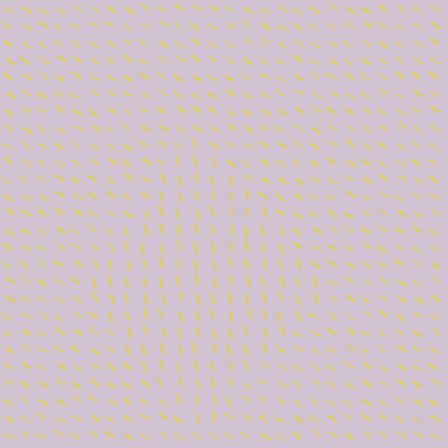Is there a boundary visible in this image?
Yes, there is a texture boundary formed by a change in line orientation.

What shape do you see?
I see a diamond.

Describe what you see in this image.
The image is filled with small yellow line segments. A diamond region in the image has lines oriented differently from the surrounding lines, creating a visible texture boundary.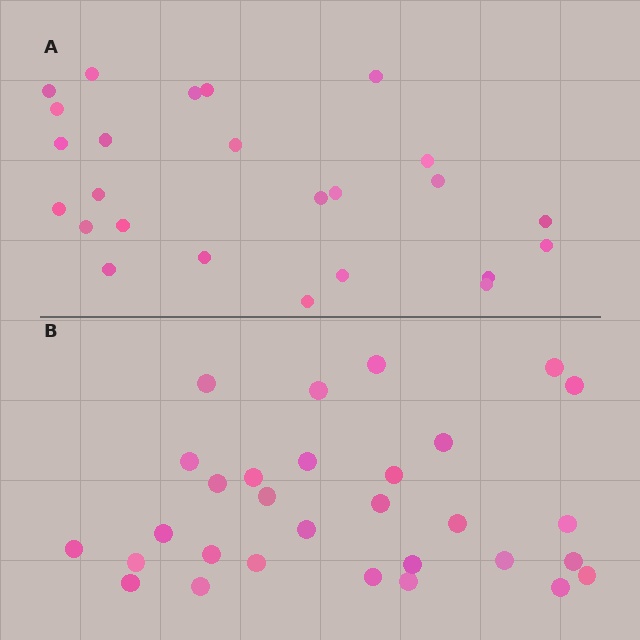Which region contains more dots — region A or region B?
Region B (the bottom region) has more dots.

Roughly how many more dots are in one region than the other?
Region B has about 5 more dots than region A.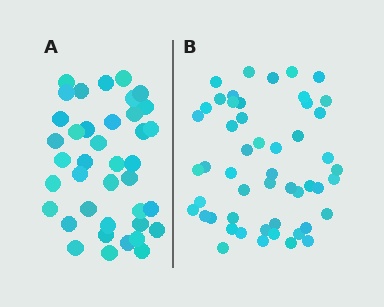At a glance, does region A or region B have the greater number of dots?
Region B (the right region) has more dots.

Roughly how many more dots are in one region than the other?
Region B has roughly 12 or so more dots than region A.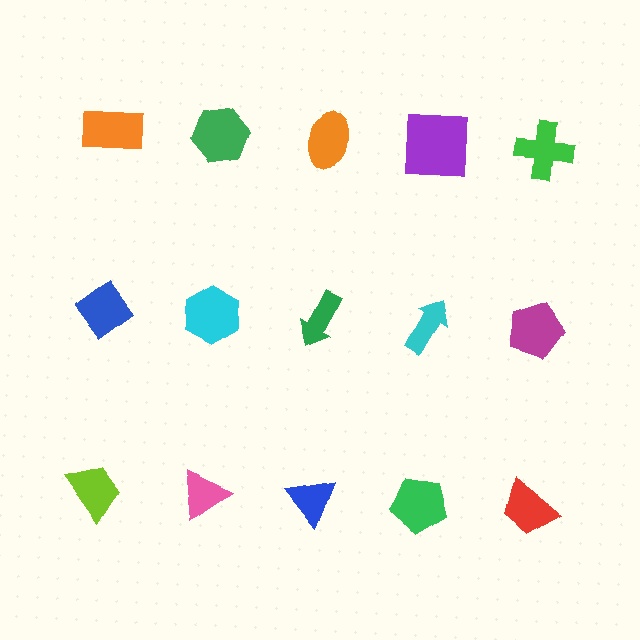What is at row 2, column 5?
A magenta pentagon.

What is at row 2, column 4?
A cyan arrow.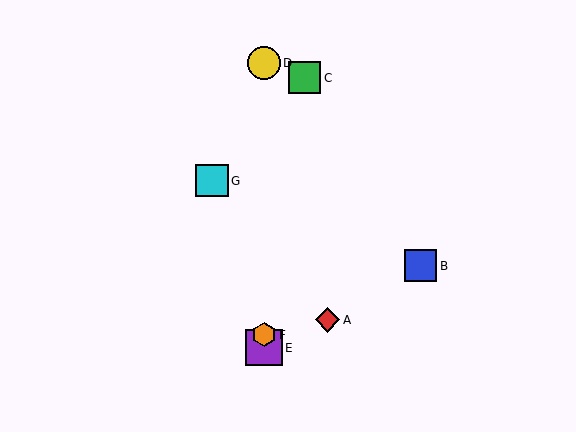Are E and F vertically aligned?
Yes, both are at x≈264.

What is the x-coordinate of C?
Object C is at x≈305.